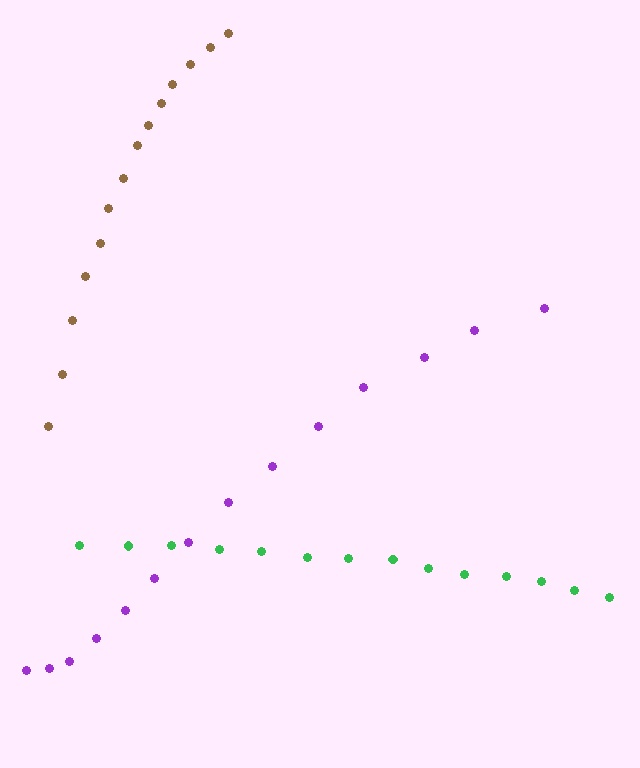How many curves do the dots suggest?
There are 3 distinct paths.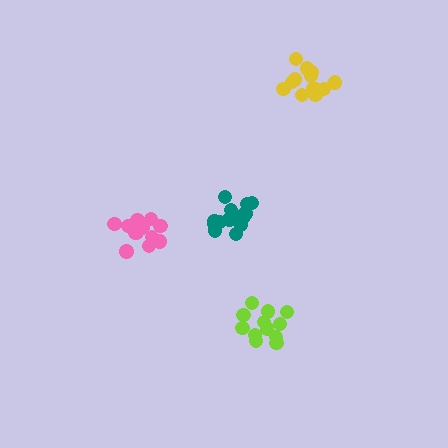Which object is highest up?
The yellow cluster is topmost.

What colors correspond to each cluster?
The clusters are colored: pink, lime, yellow, teal.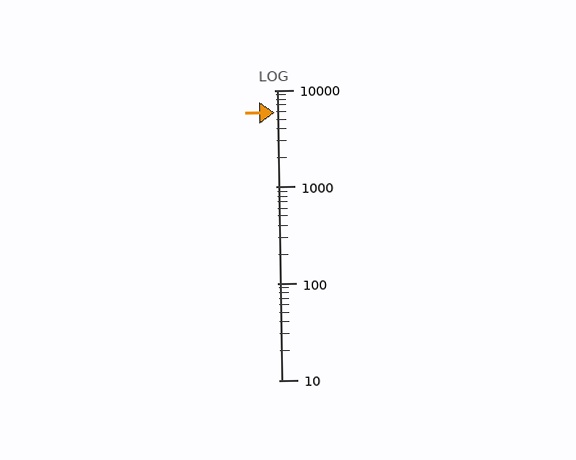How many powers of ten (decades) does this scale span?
The scale spans 3 decades, from 10 to 10000.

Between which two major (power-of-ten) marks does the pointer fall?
The pointer is between 1000 and 10000.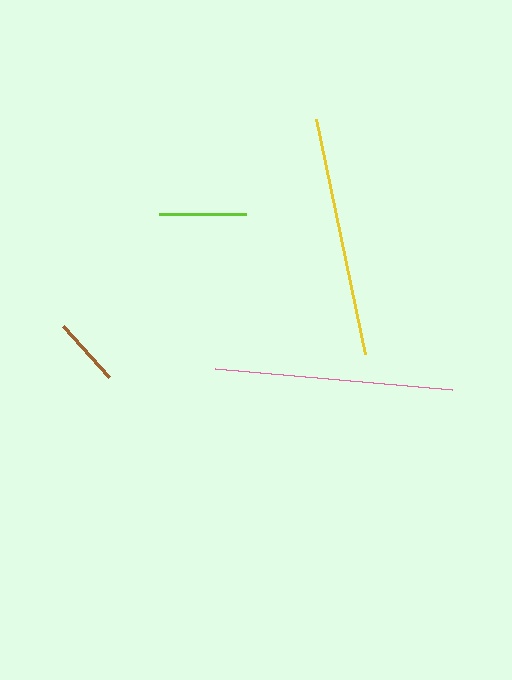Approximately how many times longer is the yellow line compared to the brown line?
The yellow line is approximately 3.5 times the length of the brown line.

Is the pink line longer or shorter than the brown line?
The pink line is longer than the brown line.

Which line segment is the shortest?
The brown line is the shortest at approximately 69 pixels.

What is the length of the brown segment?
The brown segment is approximately 69 pixels long.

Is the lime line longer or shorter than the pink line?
The pink line is longer than the lime line.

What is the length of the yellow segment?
The yellow segment is approximately 240 pixels long.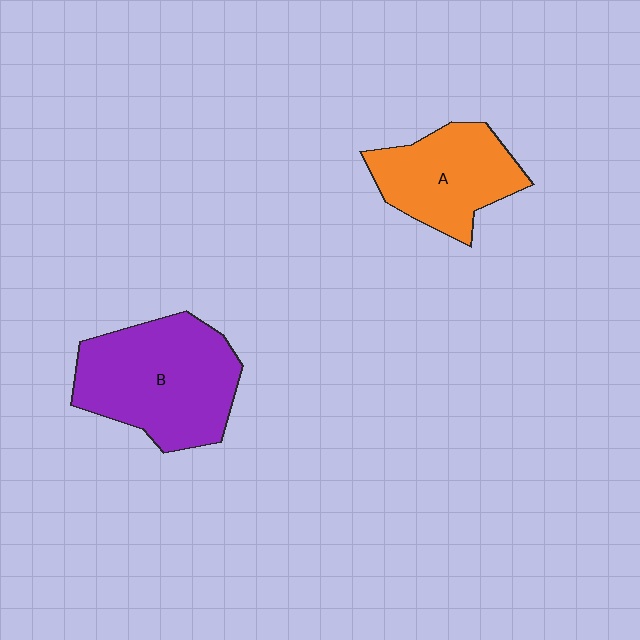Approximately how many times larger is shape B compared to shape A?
Approximately 1.4 times.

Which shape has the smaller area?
Shape A (orange).